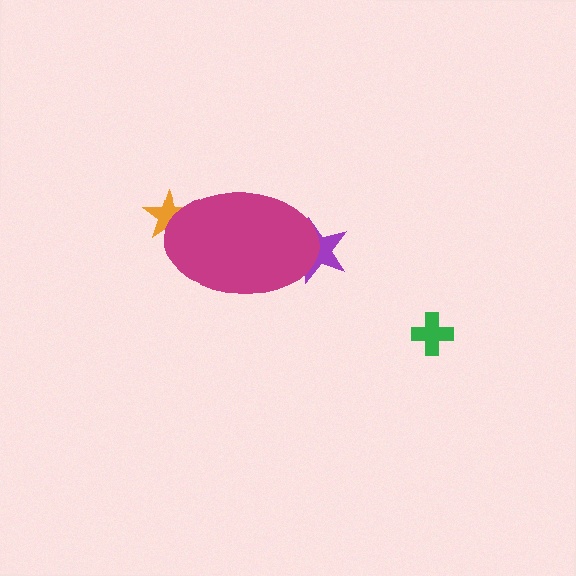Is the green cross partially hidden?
No, the green cross is fully visible.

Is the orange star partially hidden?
Yes, the orange star is partially hidden behind the magenta ellipse.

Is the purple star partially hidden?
Yes, the purple star is partially hidden behind the magenta ellipse.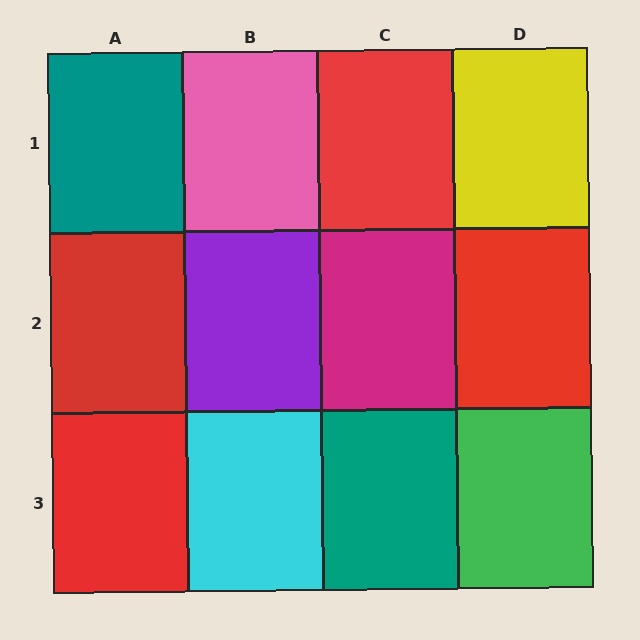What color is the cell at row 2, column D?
Red.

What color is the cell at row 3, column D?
Green.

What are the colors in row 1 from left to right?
Teal, pink, red, yellow.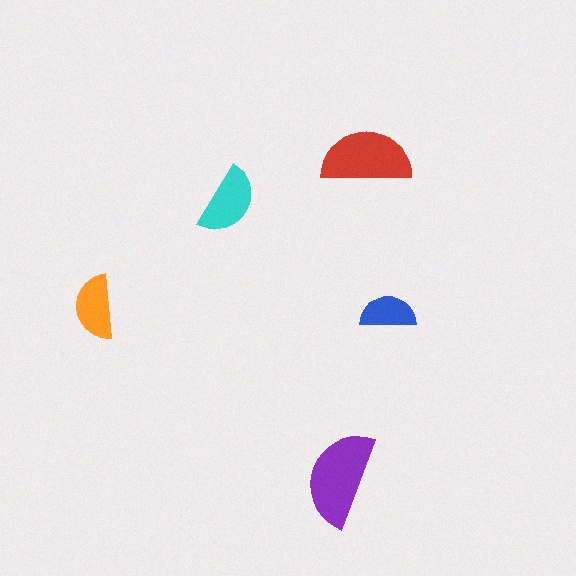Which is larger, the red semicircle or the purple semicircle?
The purple one.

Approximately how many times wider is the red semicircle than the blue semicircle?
About 1.5 times wider.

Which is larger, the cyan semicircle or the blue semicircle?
The cyan one.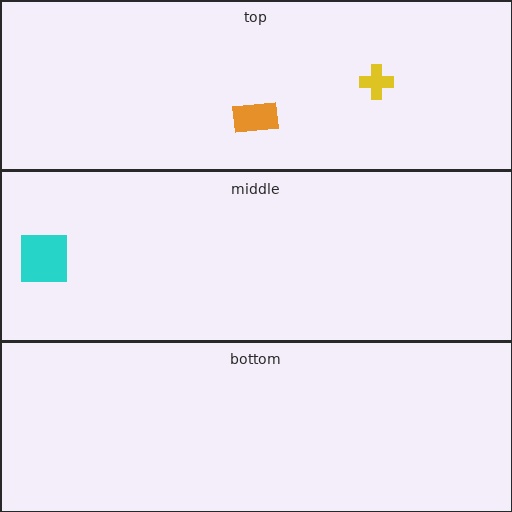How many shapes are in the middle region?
1.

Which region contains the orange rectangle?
The top region.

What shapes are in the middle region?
The cyan square.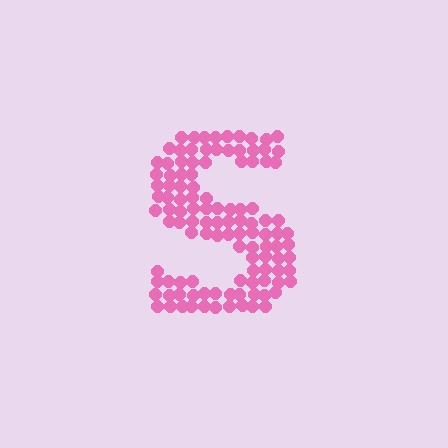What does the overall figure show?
The overall figure shows the letter S.